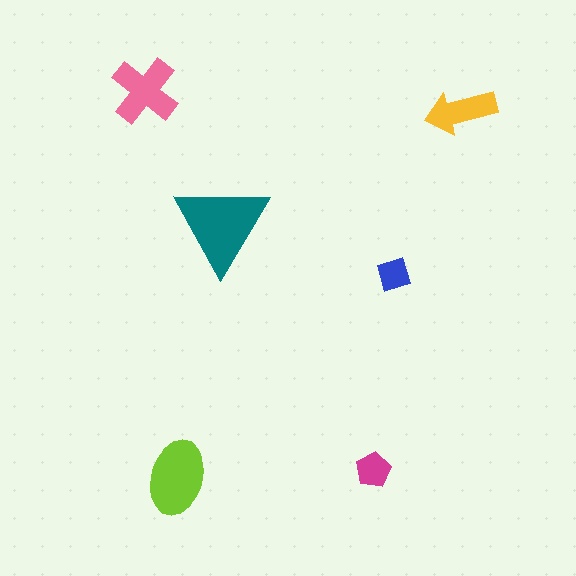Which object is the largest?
The teal triangle.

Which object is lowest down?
The lime ellipse is bottommost.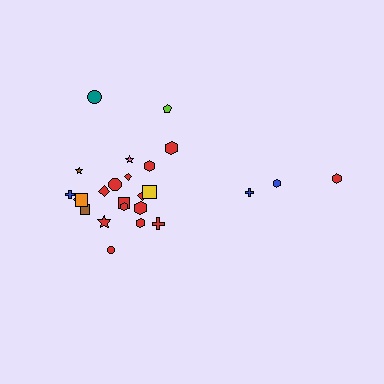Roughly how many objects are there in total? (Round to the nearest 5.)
Roughly 25 objects in total.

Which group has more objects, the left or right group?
The left group.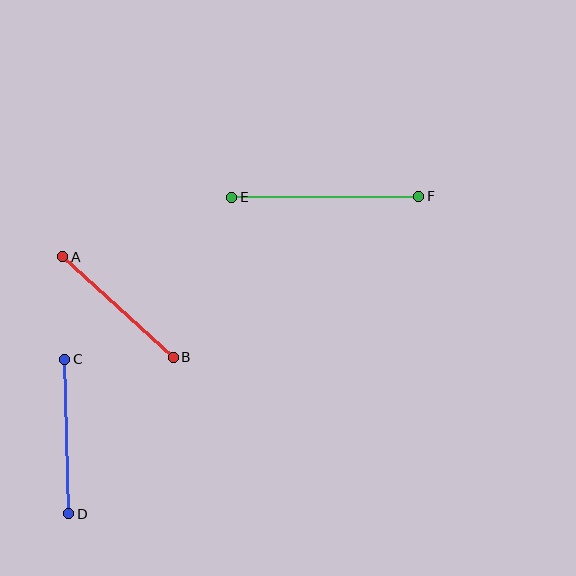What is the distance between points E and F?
The distance is approximately 187 pixels.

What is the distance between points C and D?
The distance is approximately 155 pixels.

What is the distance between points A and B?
The distance is approximately 149 pixels.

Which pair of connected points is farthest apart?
Points E and F are farthest apart.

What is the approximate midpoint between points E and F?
The midpoint is at approximately (325, 197) pixels.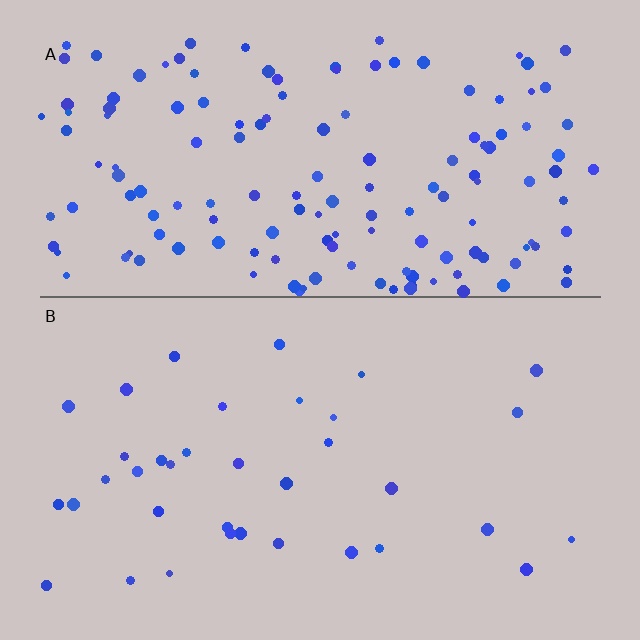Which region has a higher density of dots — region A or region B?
A (the top).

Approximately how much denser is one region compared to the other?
Approximately 4.0× — region A over region B.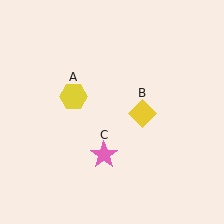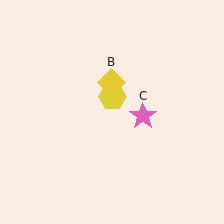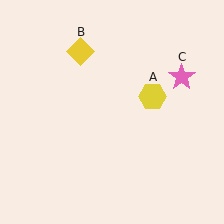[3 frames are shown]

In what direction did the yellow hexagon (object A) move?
The yellow hexagon (object A) moved right.